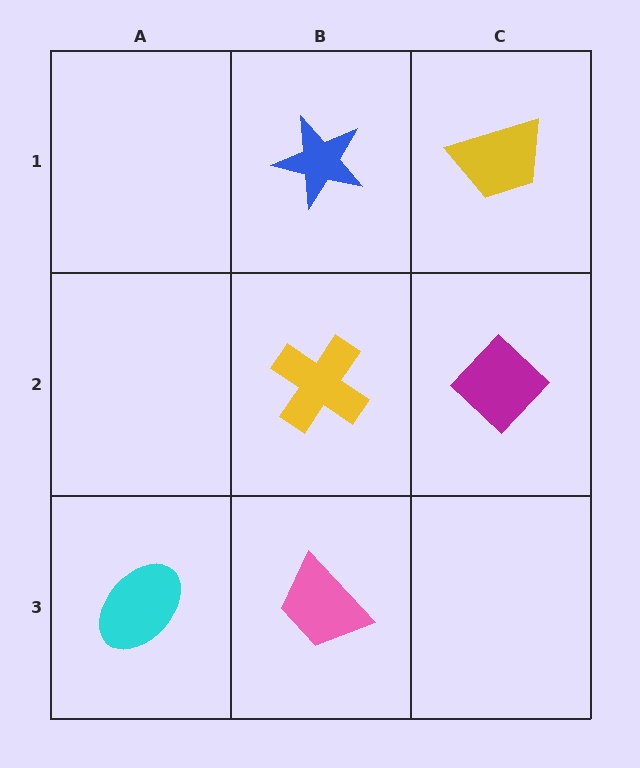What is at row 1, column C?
A yellow trapezoid.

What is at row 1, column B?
A blue star.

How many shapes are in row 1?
2 shapes.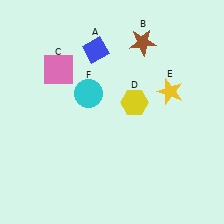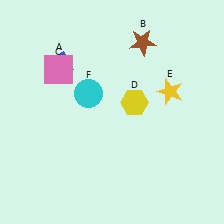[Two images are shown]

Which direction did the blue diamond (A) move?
The blue diamond (A) moved left.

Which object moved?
The blue diamond (A) moved left.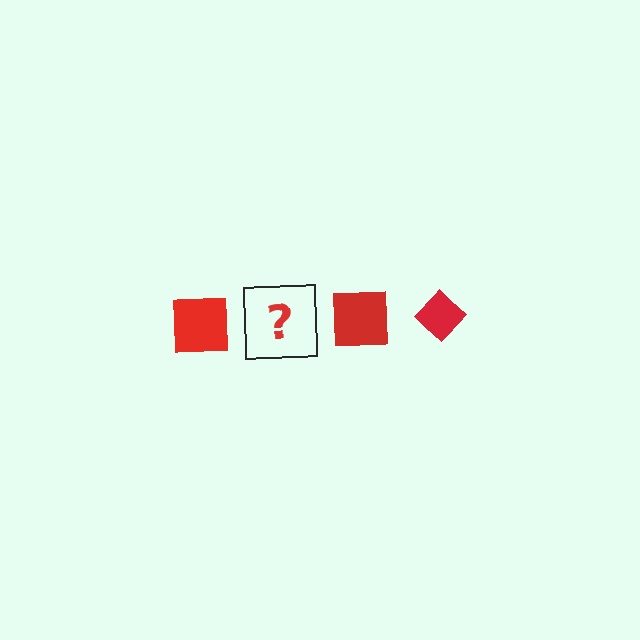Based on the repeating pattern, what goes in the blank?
The blank should be a red diamond.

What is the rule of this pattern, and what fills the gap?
The rule is that the pattern cycles through square, diamond shapes in red. The gap should be filled with a red diamond.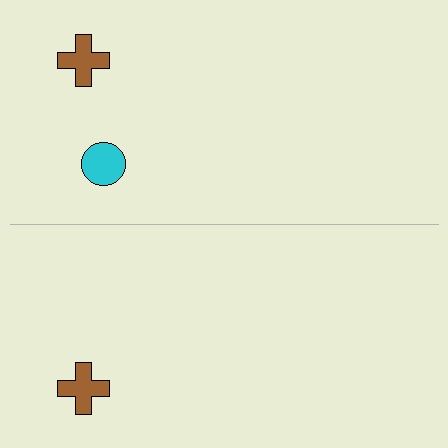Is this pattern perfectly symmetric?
No, the pattern is not perfectly symmetric. A cyan circle is missing from the bottom side.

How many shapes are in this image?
There are 3 shapes in this image.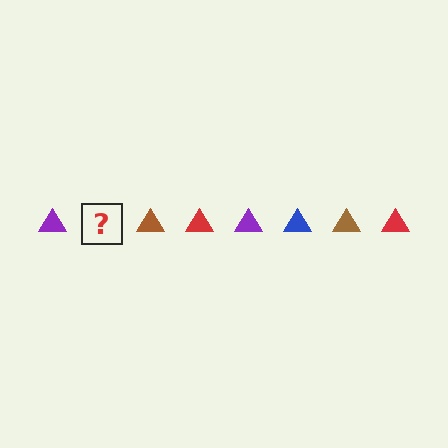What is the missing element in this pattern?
The missing element is a blue triangle.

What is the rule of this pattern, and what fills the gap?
The rule is that the pattern cycles through purple, blue, brown, red triangles. The gap should be filled with a blue triangle.